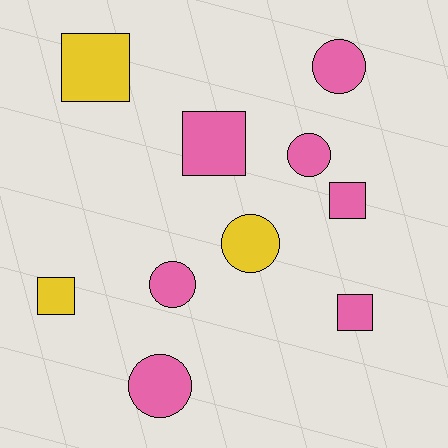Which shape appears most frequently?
Circle, with 5 objects.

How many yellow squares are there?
There are 2 yellow squares.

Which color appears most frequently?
Pink, with 7 objects.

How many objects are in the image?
There are 10 objects.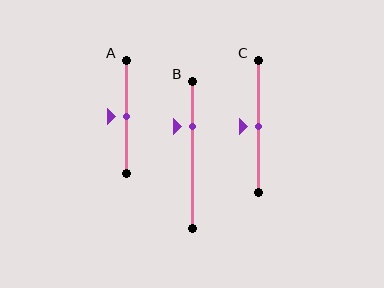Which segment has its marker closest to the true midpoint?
Segment A has its marker closest to the true midpoint.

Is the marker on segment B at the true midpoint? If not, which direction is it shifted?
No, the marker on segment B is shifted upward by about 19% of the segment length.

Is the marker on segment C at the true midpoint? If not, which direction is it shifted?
Yes, the marker on segment C is at the true midpoint.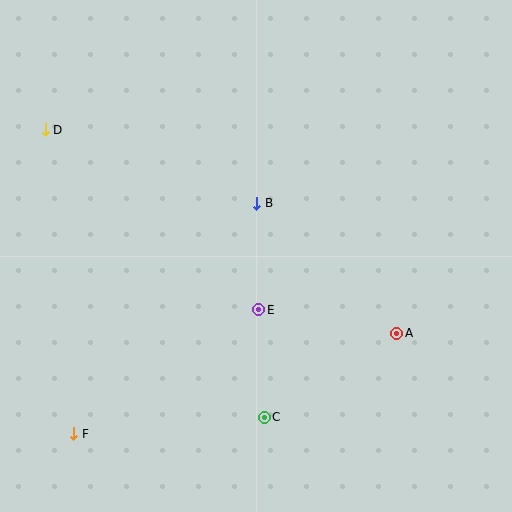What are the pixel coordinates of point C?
Point C is at (264, 417).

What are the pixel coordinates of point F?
Point F is at (74, 434).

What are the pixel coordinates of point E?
Point E is at (259, 310).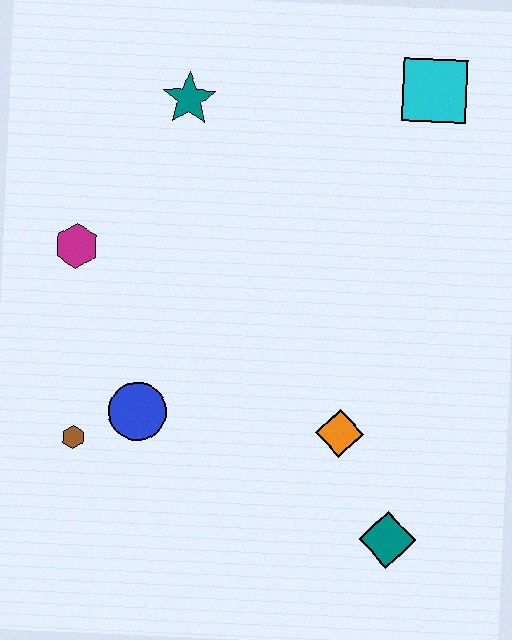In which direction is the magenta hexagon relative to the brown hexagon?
The magenta hexagon is above the brown hexagon.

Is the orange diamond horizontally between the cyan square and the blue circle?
Yes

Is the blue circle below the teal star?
Yes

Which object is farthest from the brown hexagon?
The cyan square is farthest from the brown hexagon.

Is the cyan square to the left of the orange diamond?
No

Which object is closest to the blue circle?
The brown hexagon is closest to the blue circle.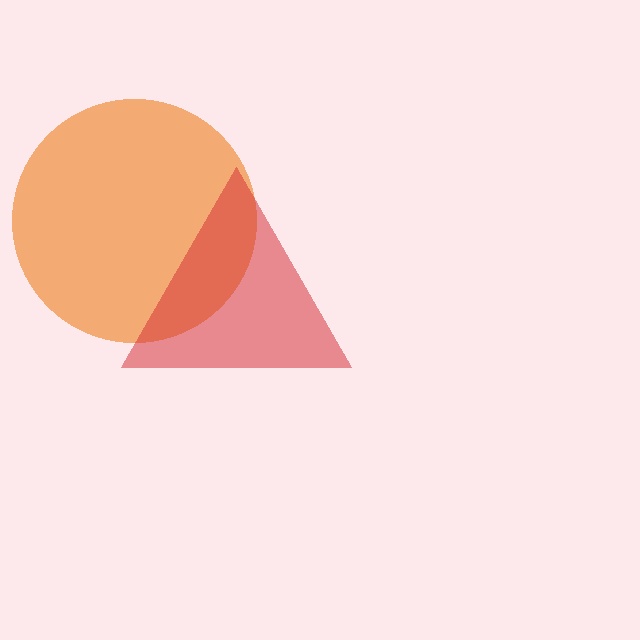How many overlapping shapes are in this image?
There are 2 overlapping shapes in the image.